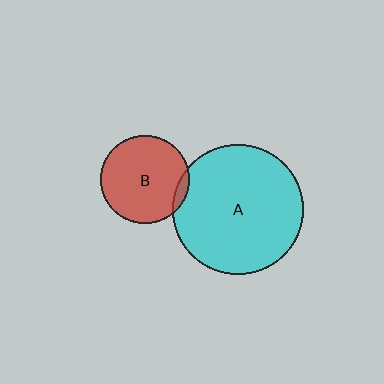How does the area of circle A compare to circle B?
Approximately 2.2 times.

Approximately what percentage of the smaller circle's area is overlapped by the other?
Approximately 5%.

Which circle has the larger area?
Circle A (cyan).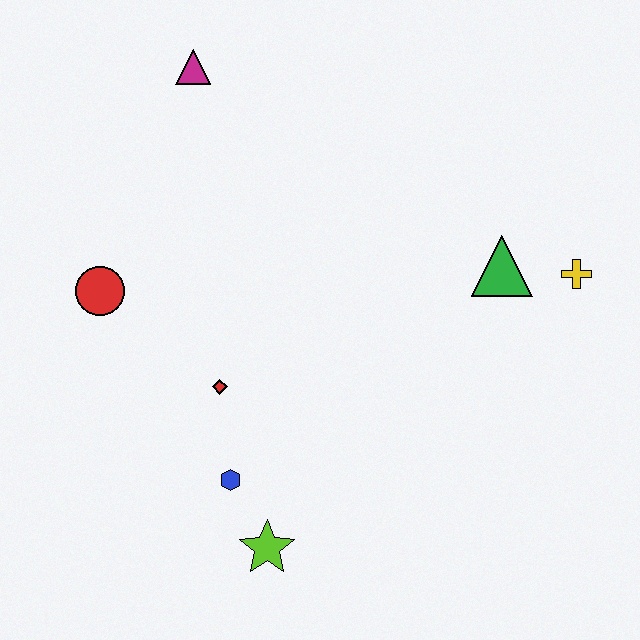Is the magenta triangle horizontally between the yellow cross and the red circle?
Yes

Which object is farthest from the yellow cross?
The red circle is farthest from the yellow cross.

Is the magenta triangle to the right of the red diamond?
No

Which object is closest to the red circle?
The red diamond is closest to the red circle.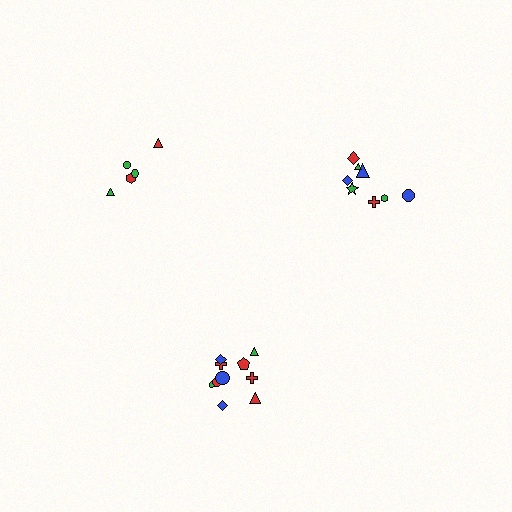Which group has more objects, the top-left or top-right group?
The top-right group.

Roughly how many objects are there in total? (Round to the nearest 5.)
Roughly 25 objects in total.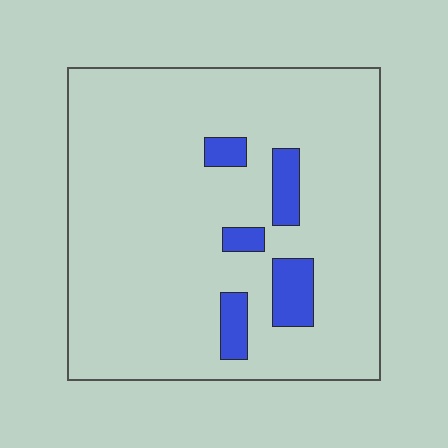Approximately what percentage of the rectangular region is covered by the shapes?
Approximately 10%.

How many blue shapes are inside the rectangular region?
5.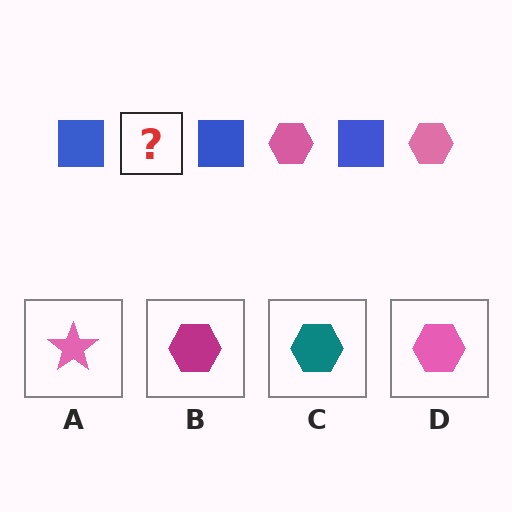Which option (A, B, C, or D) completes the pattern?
D.